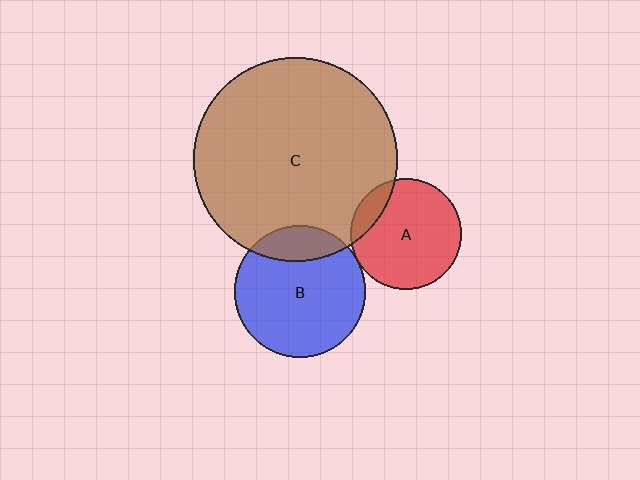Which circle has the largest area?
Circle C (brown).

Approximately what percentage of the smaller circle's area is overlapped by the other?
Approximately 15%.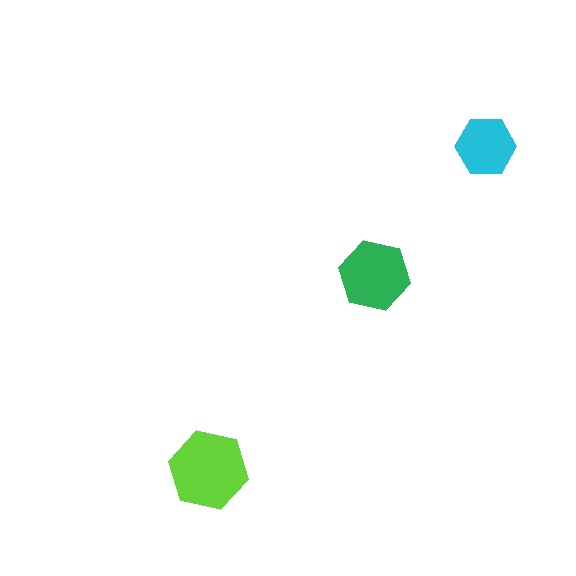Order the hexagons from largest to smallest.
the lime one, the green one, the cyan one.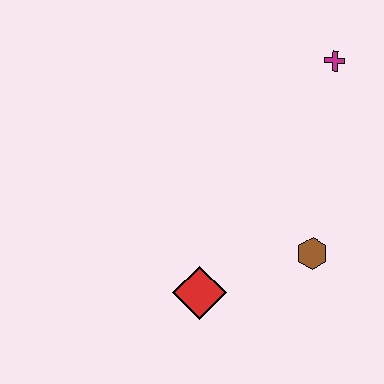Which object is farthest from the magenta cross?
The red diamond is farthest from the magenta cross.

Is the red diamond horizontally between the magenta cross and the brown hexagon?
No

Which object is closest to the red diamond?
The brown hexagon is closest to the red diamond.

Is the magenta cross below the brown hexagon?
No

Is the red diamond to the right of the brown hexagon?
No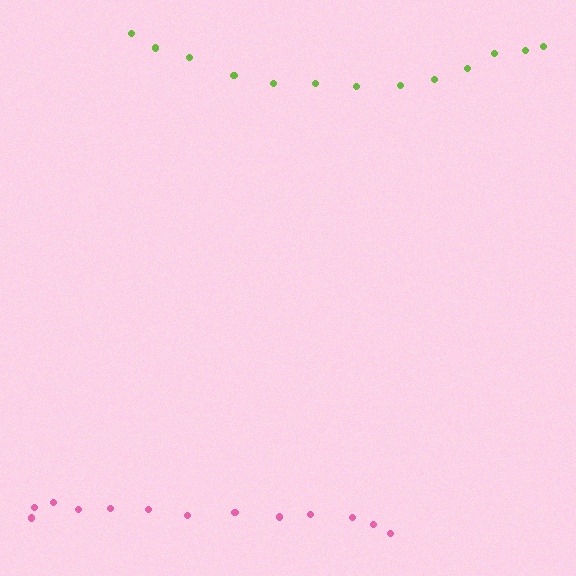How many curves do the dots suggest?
There are 2 distinct paths.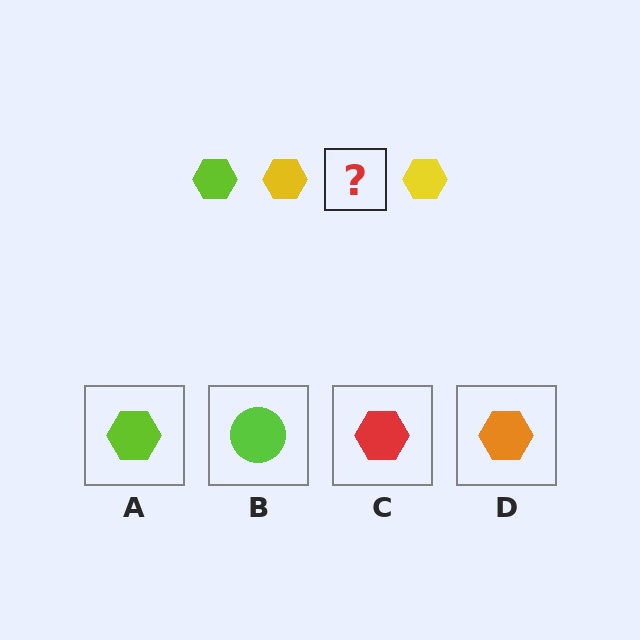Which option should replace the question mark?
Option A.